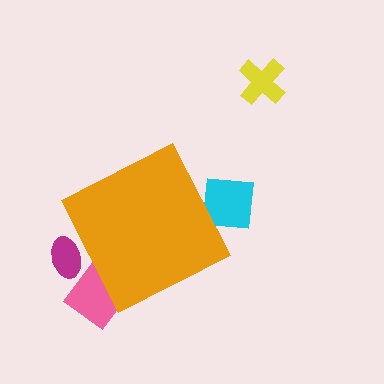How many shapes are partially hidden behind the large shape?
3 shapes are partially hidden.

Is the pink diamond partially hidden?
Yes, the pink diamond is partially hidden behind the orange diamond.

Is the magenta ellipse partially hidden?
Yes, the magenta ellipse is partially hidden behind the orange diamond.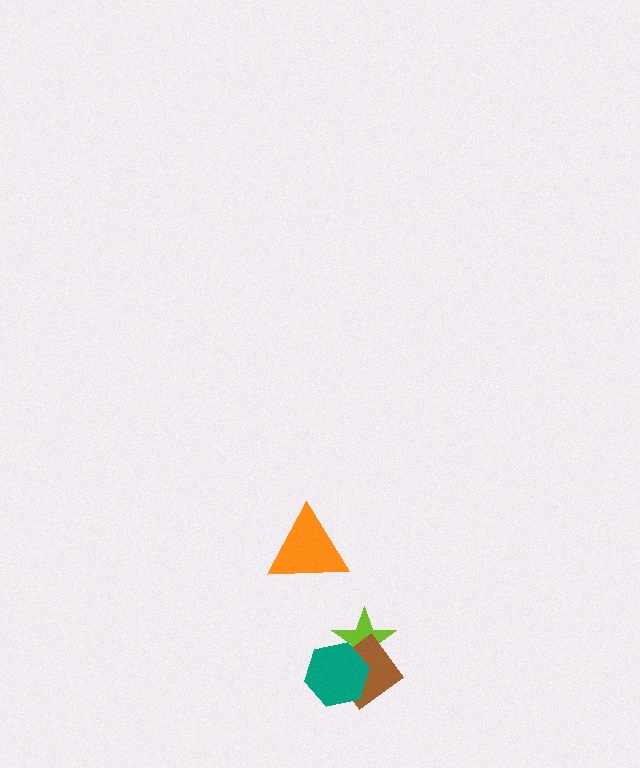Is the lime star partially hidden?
Yes, it is partially covered by another shape.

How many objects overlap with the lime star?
2 objects overlap with the lime star.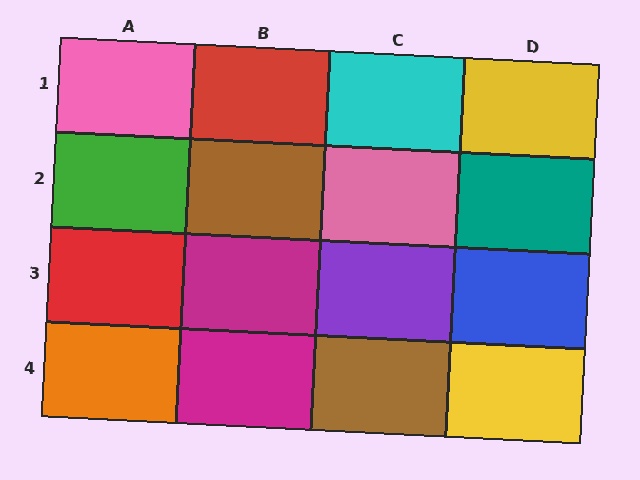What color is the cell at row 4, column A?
Orange.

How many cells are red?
2 cells are red.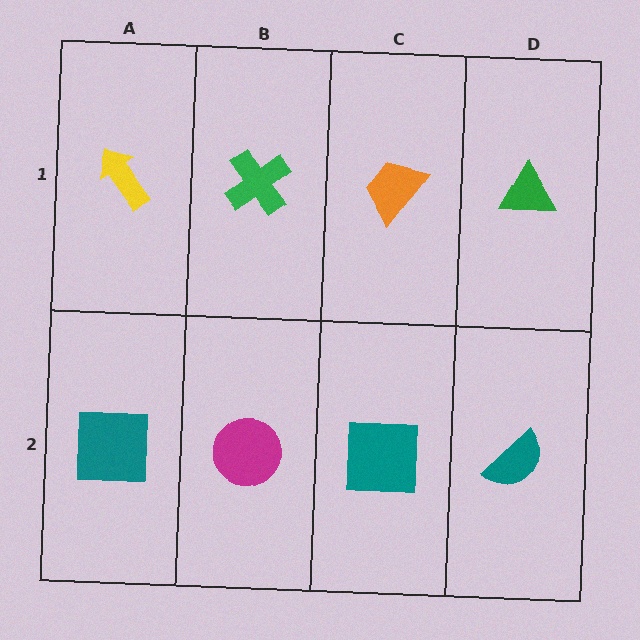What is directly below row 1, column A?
A teal square.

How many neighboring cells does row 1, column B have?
3.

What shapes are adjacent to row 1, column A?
A teal square (row 2, column A), a green cross (row 1, column B).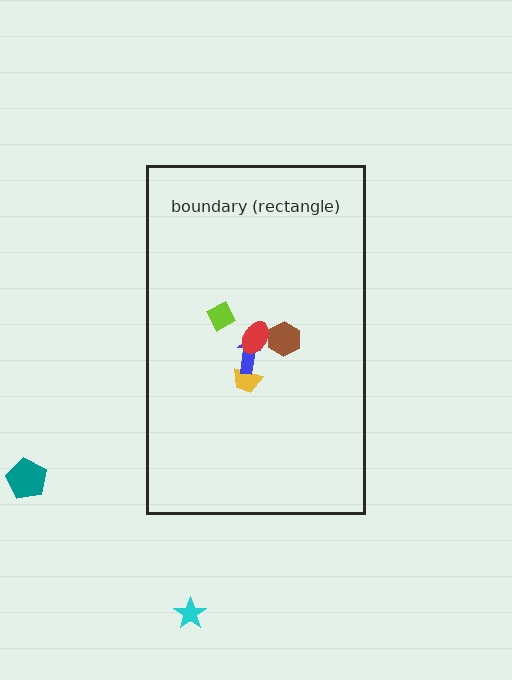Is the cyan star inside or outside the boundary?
Outside.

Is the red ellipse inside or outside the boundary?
Inside.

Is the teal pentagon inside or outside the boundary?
Outside.